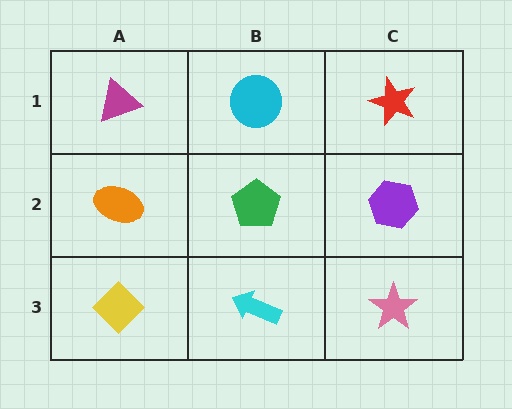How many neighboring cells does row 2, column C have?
3.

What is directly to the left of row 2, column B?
An orange ellipse.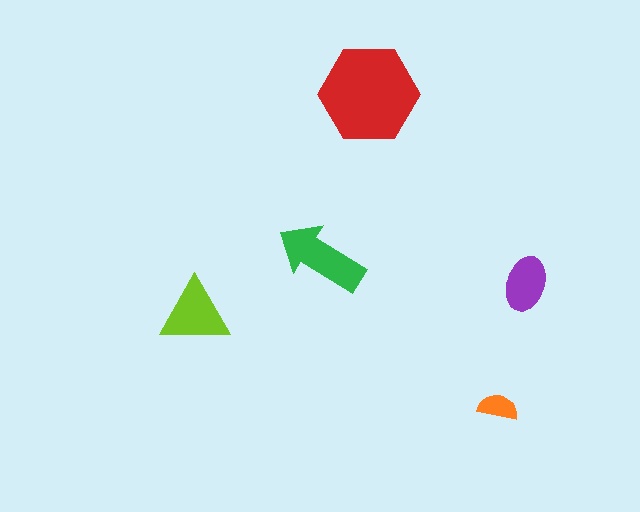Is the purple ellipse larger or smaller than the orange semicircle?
Larger.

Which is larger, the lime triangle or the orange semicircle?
The lime triangle.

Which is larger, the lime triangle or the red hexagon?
The red hexagon.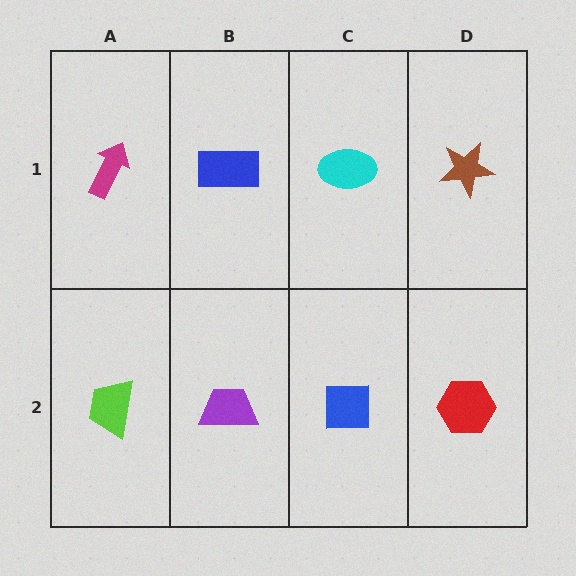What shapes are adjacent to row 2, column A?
A magenta arrow (row 1, column A), a purple trapezoid (row 2, column B).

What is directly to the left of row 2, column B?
A lime trapezoid.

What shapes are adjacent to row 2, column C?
A cyan ellipse (row 1, column C), a purple trapezoid (row 2, column B), a red hexagon (row 2, column D).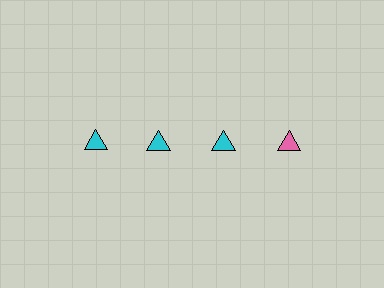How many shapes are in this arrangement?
There are 4 shapes arranged in a grid pattern.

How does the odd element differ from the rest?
It has a different color: pink instead of cyan.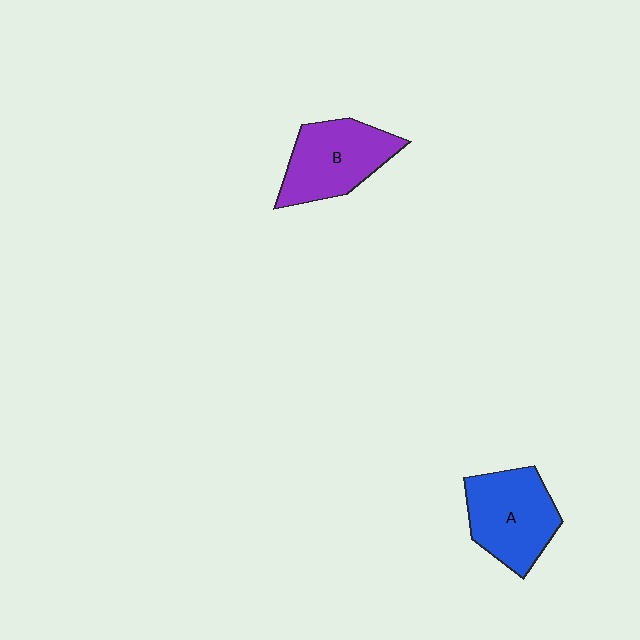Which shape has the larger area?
Shape A (blue).